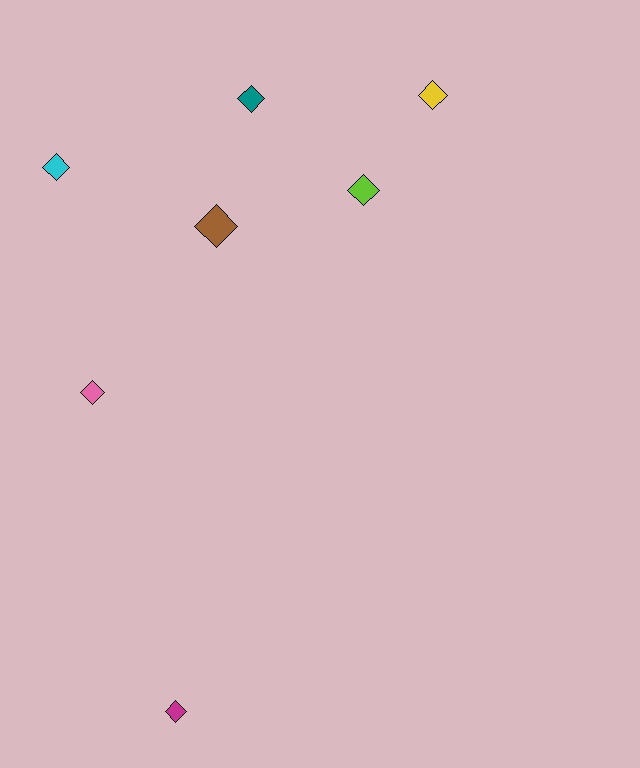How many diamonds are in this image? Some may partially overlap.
There are 7 diamonds.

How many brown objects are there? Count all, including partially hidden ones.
There is 1 brown object.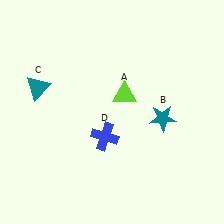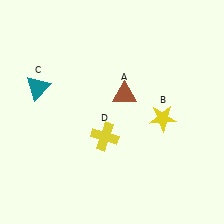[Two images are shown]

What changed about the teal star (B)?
In Image 1, B is teal. In Image 2, it changed to yellow.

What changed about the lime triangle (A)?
In Image 1, A is lime. In Image 2, it changed to brown.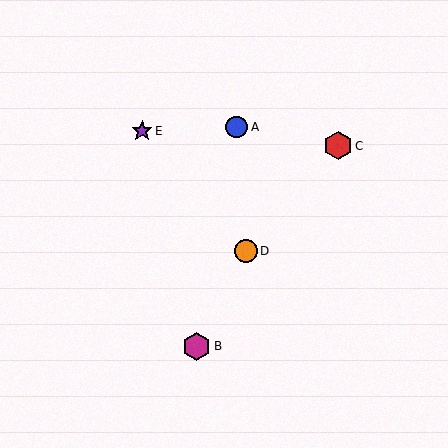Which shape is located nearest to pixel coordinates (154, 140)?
The purple star (labeled E) at (142, 131) is nearest to that location.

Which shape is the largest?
The magenta hexagon (labeled B) is the largest.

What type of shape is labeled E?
Shape E is a purple star.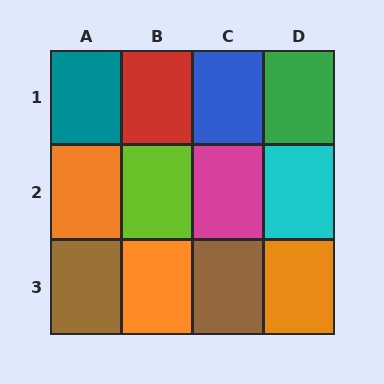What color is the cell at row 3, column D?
Orange.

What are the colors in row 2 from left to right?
Orange, lime, magenta, cyan.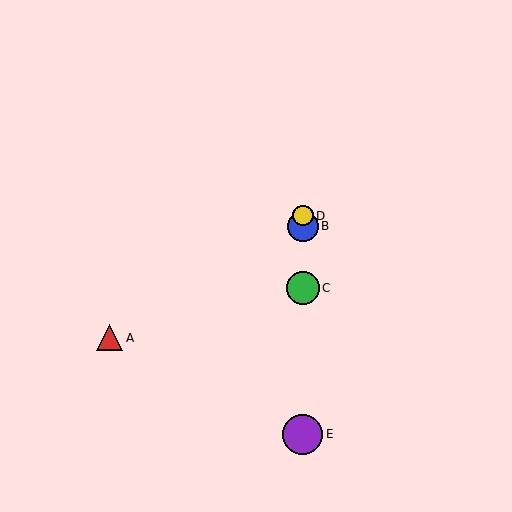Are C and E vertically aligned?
Yes, both are at x≈303.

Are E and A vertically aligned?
No, E is at x≈303 and A is at x≈110.